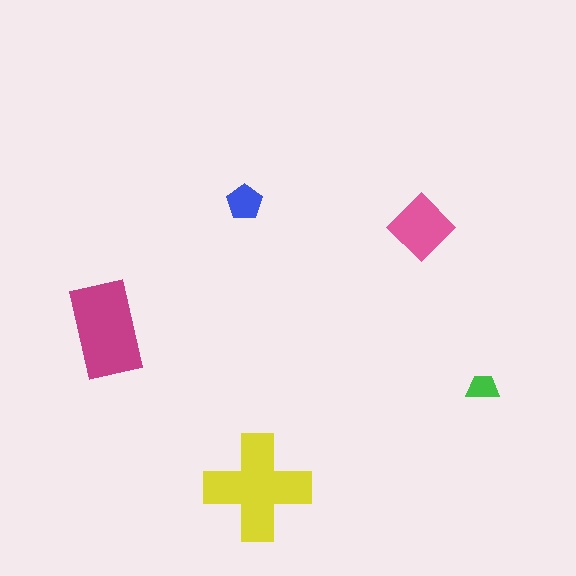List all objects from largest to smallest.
The yellow cross, the magenta rectangle, the pink diamond, the blue pentagon, the green trapezoid.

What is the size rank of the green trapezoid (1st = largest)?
5th.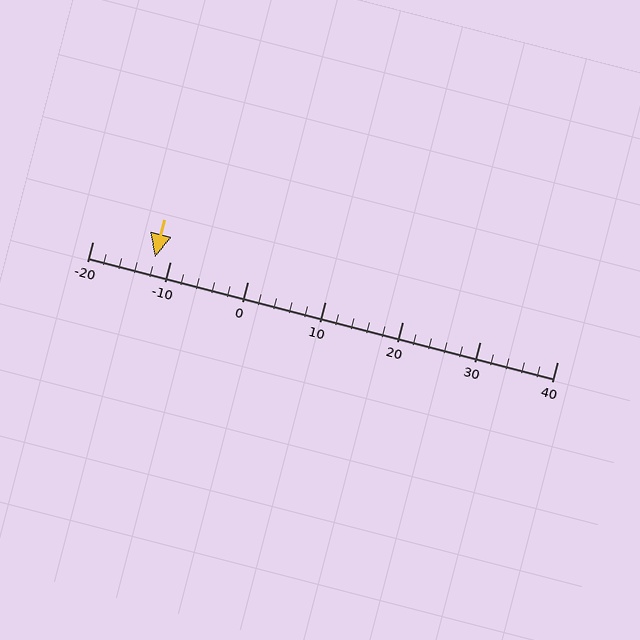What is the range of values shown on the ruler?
The ruler shows values from -20 to 40.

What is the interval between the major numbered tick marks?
The major tick marks are spaced 10 units apart.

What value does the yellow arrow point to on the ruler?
The yellow arrow points to approximately -12.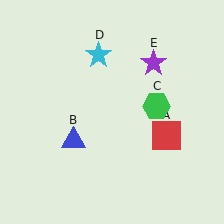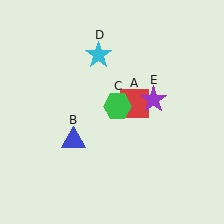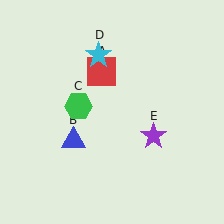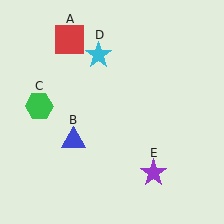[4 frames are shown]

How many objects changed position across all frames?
3 objects changed position: red square (object A), green hexagon (object C), purple star (object E).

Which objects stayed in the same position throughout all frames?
Blue triangle (object B) and cyan star (object D) remained stationary.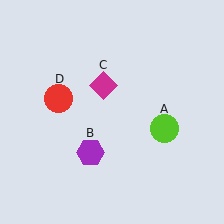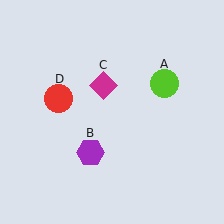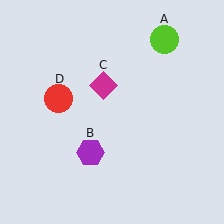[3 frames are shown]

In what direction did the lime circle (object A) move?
The lime circle (object A) moved up.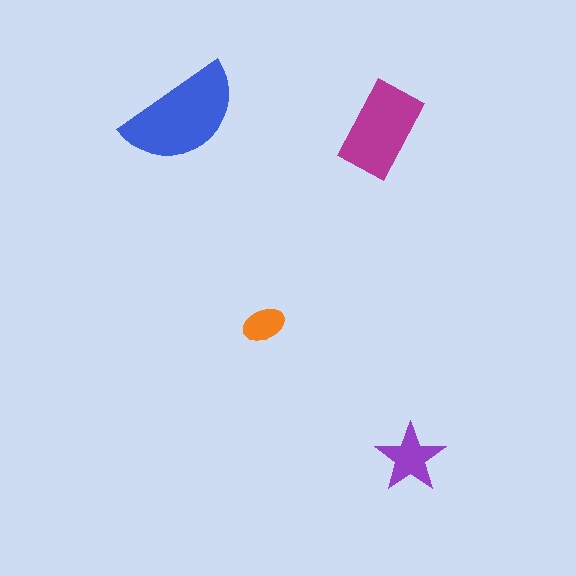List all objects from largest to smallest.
The blue semicircle, the magenta rectangle, the purple star, the orange ellipse.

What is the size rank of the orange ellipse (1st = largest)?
4th.